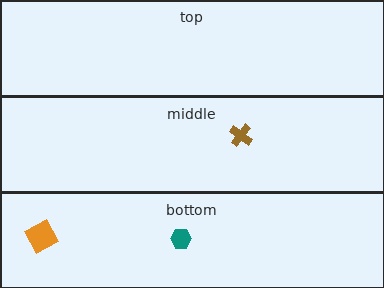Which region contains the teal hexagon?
The bottom region.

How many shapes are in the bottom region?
2.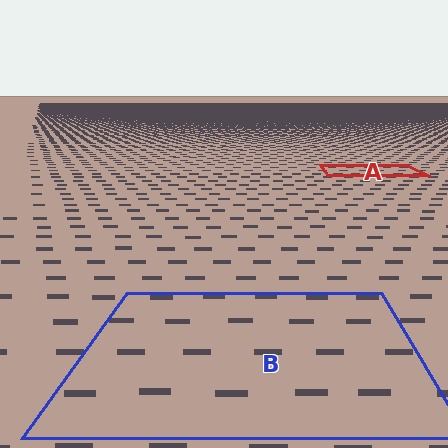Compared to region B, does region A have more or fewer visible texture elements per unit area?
Region A has more texture elements per unit area — they are packed more densely because it is farther away.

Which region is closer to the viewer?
Region B is closer. The texture elements there are larger and more spread out.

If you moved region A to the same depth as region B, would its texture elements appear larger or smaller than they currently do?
They would appear larger. At a closer depth, the same texture elements are projected at a bigger on-screen size.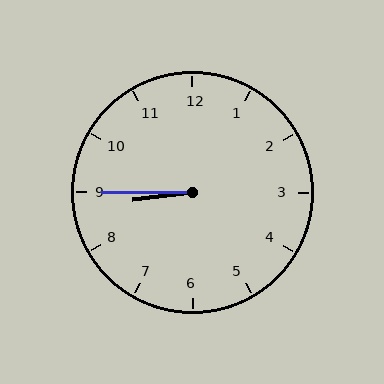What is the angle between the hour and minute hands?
Approximately 8 degrees.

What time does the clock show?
8:45.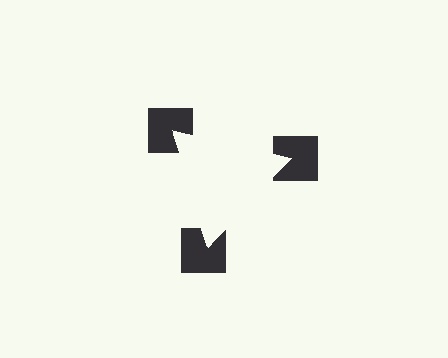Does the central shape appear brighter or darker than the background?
It typically appears slightly brighter than the background, even though no actual brightness change is drawn.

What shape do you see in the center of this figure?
An illusory triangle — its edges are inferred from the aligned wedge cuts in the notched squares, not physically drawn.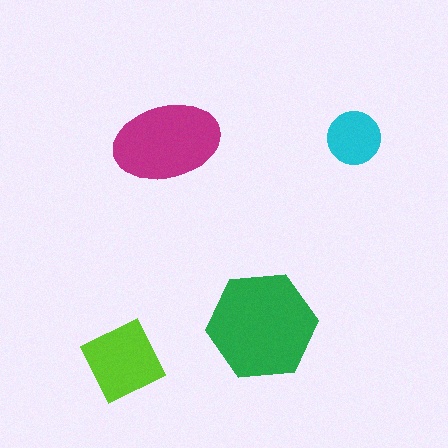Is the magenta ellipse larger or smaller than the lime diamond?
Larger.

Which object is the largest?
The green hexagon.